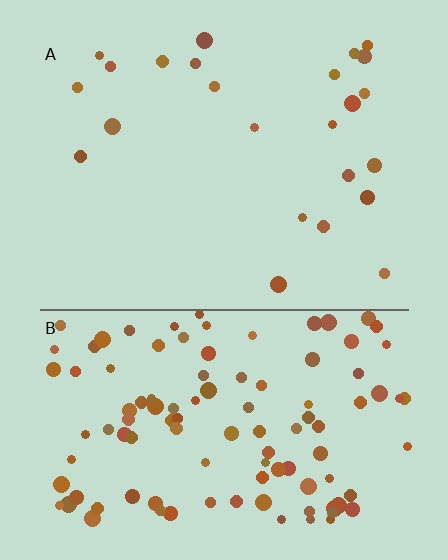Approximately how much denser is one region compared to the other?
Approximately 4.4× — region B over region A.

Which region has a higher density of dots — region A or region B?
B (the bottom).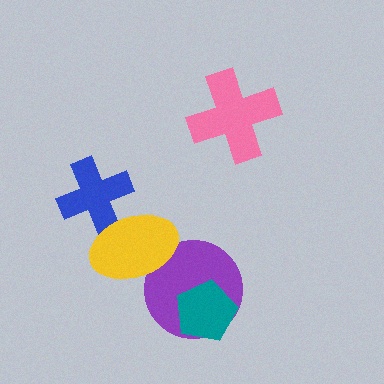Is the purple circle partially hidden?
Yes, it is partially covered by another shape.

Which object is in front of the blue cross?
The yellow ellipse is in front of the blue cross.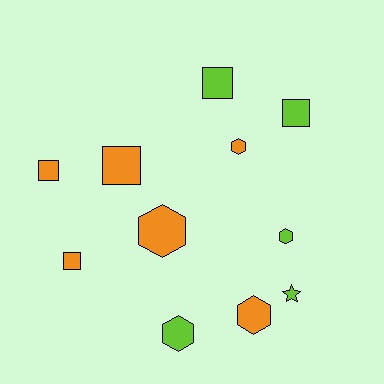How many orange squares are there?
There are 3 orange squares.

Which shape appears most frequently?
Hexagon, with 5 objects.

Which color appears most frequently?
Orange, with 6 objects.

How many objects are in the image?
There are 11 objects.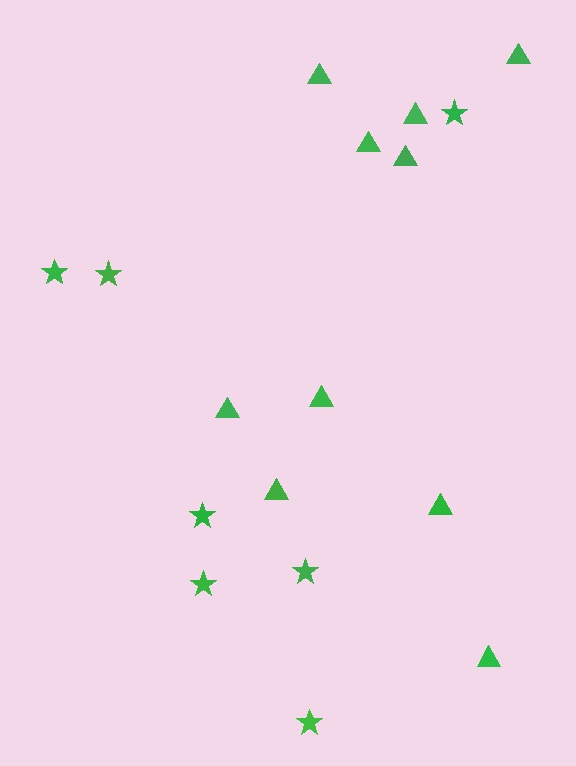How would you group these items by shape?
There are 2 groups: one group of stars (7) and one group of triangles (10).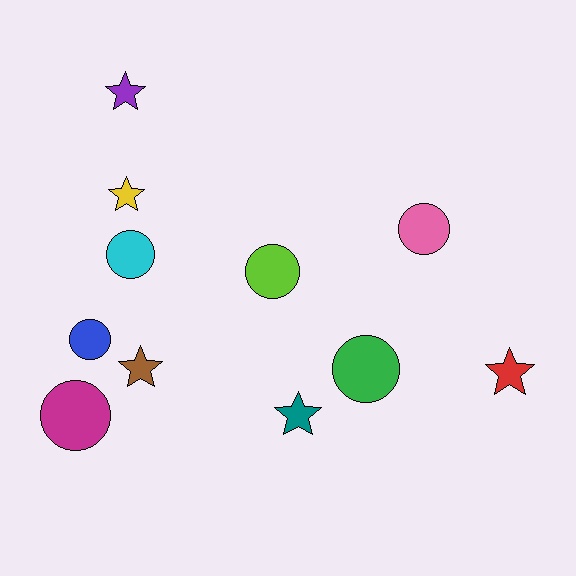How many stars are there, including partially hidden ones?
There are 5 stars.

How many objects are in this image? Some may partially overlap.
There are 11 objects.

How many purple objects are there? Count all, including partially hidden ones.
There is 1 purple object.